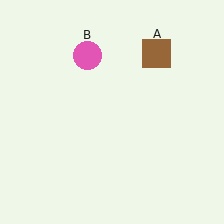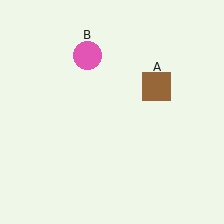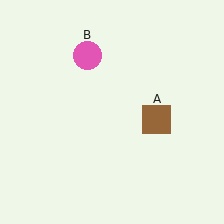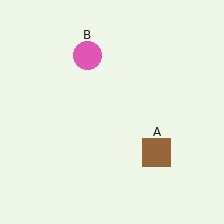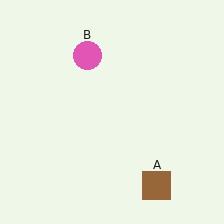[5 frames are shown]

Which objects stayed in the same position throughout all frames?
Pink circle (object B) remained stationary.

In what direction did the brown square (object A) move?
The brown square (object A) moved down.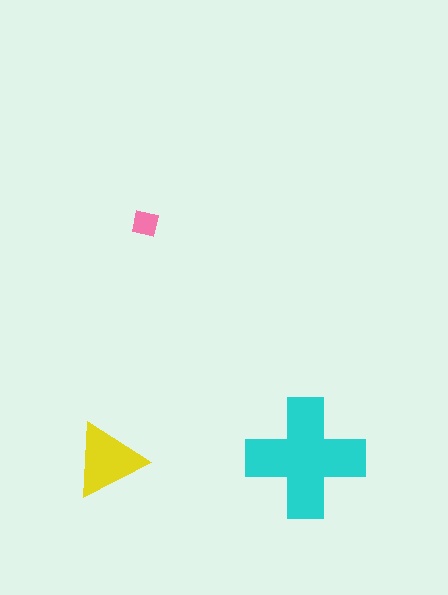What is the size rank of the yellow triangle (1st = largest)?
2nd.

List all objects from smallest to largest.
The pink square, the yellow triangle, the cyan cross.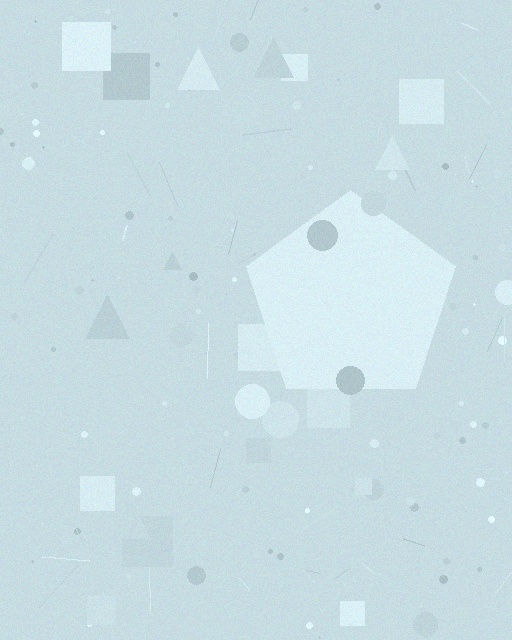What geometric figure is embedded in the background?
A pentagon is embedded in the background.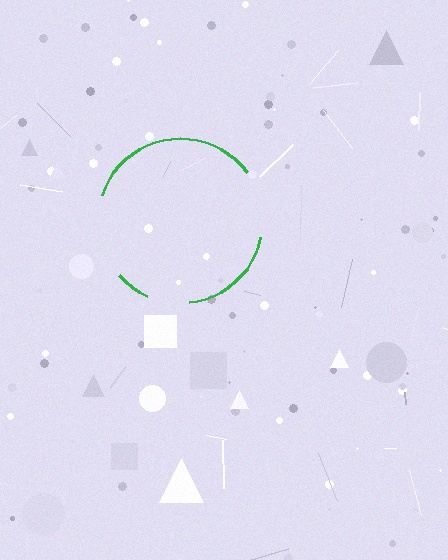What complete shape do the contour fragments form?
The contour fragments form a circle.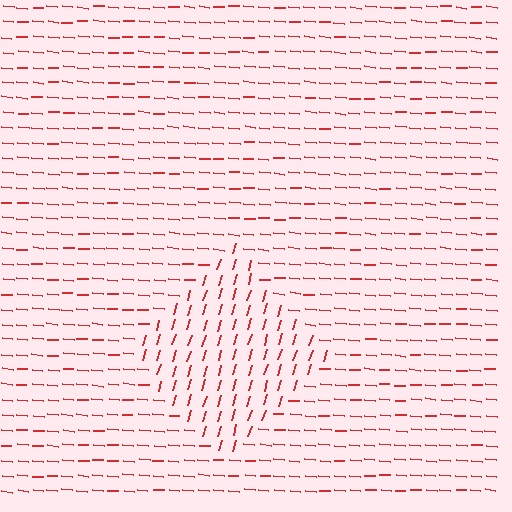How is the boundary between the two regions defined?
The boundary is defined purely by a change in line orientation (approximately 78 degrees difference). All lines are the same color and thickness.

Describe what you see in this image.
The image is filled with small red line segments. A diamond region in the image has lines oriented differently from the surrounding lines, creating a visible texture boundary.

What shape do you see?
I see a diamond.